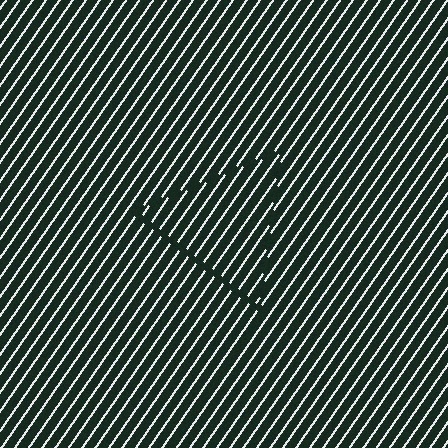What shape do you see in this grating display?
An illusory triangle. The interior of the shape contains the same grating, shifted by half a period — the contour is defined by the phase discontinuity where line-ends from the inner and outer gratings abut.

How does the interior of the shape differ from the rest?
The interior of the shape contains the same grating, shifted by half a period — the contour is defined by the phase discontinuity where line-ends from the inner and outer gratings abut.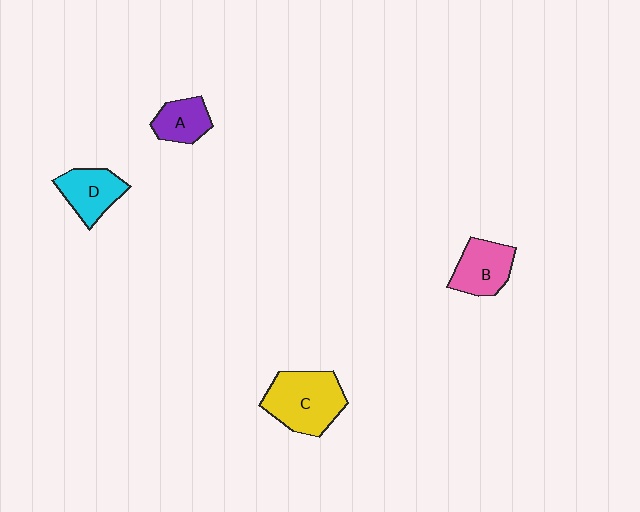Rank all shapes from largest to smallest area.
From largest to smallest: C (yellow), B (pink), D (cyan), A (purple).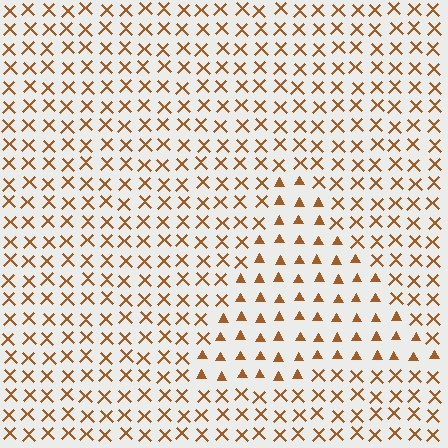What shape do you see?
I see a triangle.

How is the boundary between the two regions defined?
The boundary is defined by a change in element shape: triangles inside vs. X marks outside. All elements share the same color and spacing.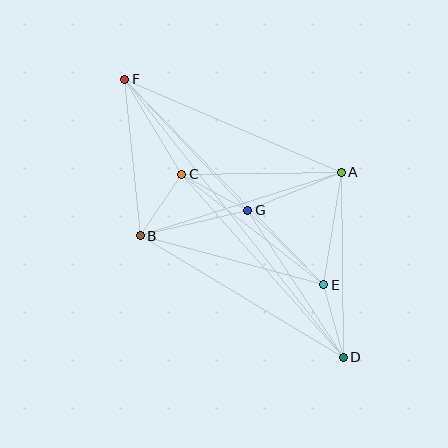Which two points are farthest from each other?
Points D and F are farthest from each other.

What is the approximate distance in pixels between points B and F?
The distance between B and F is approximately 157 pixels.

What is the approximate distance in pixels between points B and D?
The distance between B and D is approximately 236 pixels.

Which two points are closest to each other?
Points B and C are closest to each other.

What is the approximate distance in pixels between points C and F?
The distance between C and F is approximately 110 pixels.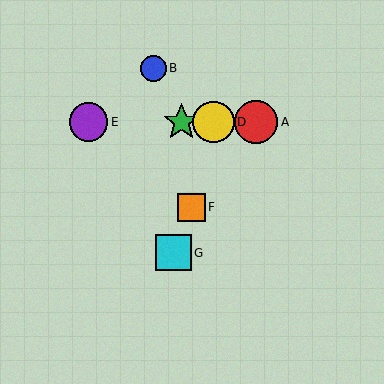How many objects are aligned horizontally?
4 objects (A, C, D, E) are aligned horizontally.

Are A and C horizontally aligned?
Yes, both are at y≈122.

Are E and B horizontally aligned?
No, E is at y≈122 and B is at y≈68.